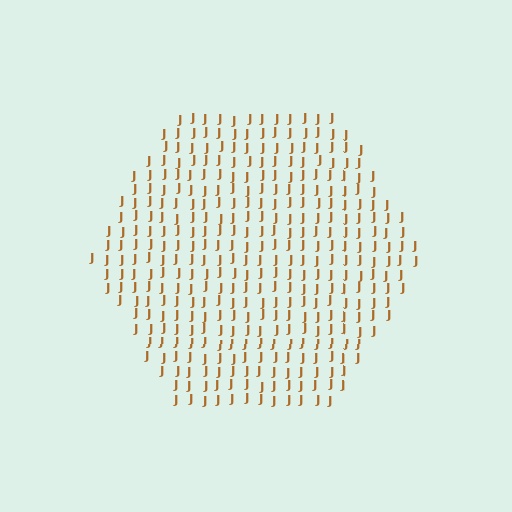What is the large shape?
The large shape is a hexagon.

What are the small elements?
The small elements are letter J's.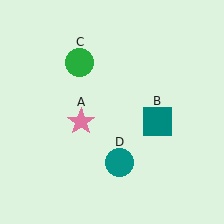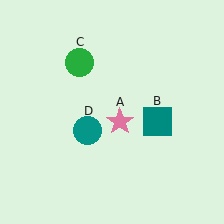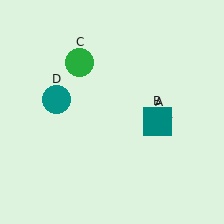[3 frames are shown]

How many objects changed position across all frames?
2 objects changed position: pink star (object A), teal circle (object D).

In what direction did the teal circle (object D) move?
The teal circle (object D) moved up and to the left.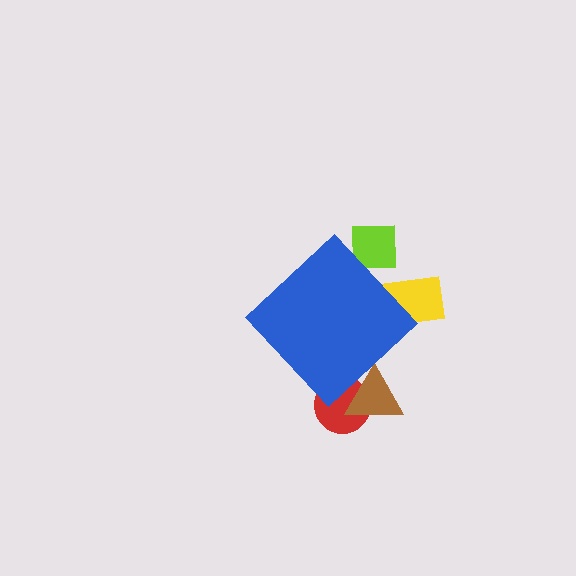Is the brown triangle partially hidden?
Yes, the brown triangle is partially hidden behind the blue diamond.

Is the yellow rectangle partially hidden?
Yes, the yellow rectangle is partially hidden behind the blue diamond.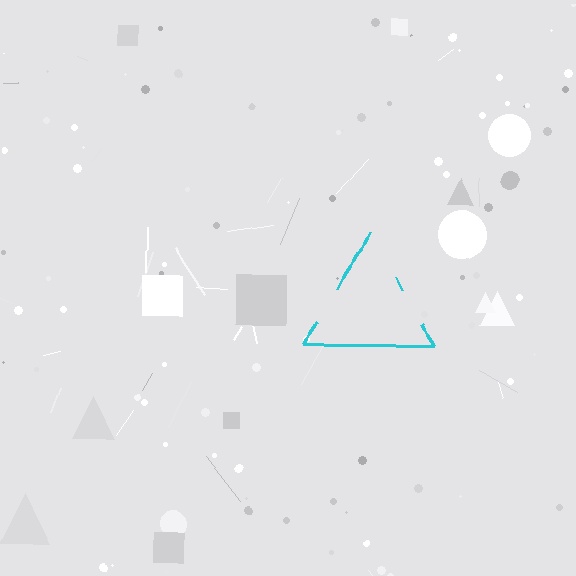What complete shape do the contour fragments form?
The contour fragments form a triangle.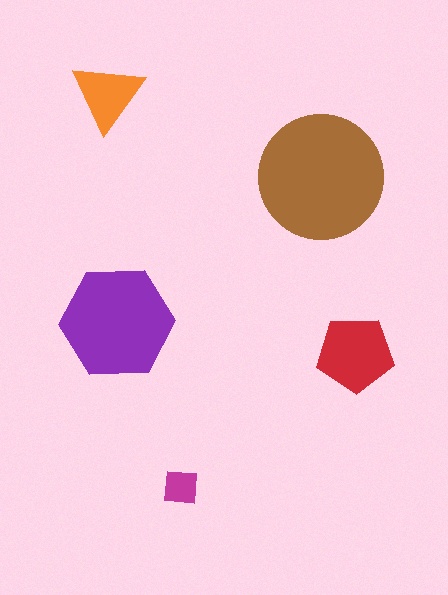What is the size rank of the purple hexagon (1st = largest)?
2nd.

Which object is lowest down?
The magenta square is bottommost.